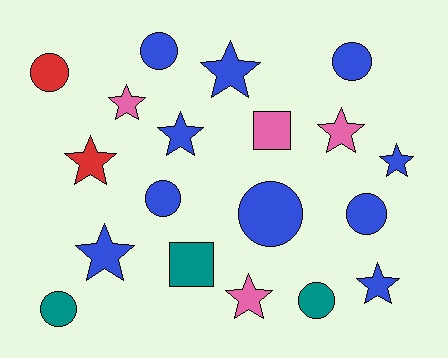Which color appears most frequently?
Blue, with 10 objects.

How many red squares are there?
There are no red squares.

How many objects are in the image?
There are 19 objects.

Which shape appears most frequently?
Star, with 9 objects.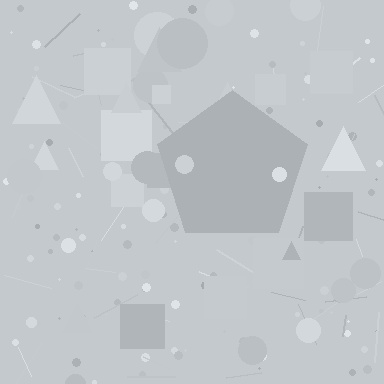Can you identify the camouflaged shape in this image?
The camouflaged shape is a pentagon.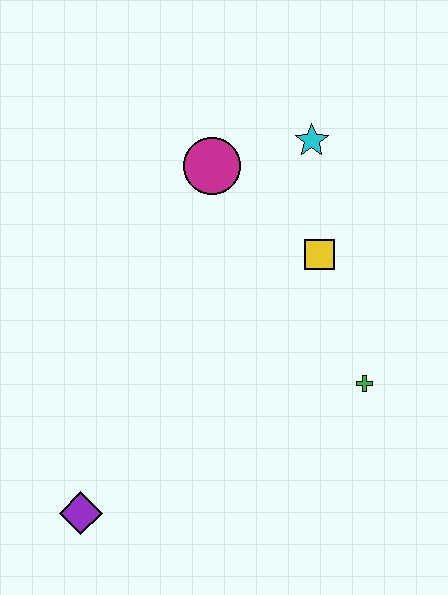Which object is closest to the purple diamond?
The green cross is closest to the purple diamond.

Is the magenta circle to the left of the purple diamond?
No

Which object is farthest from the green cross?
The purple diamond is farthest from the green cross.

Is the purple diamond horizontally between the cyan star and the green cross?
No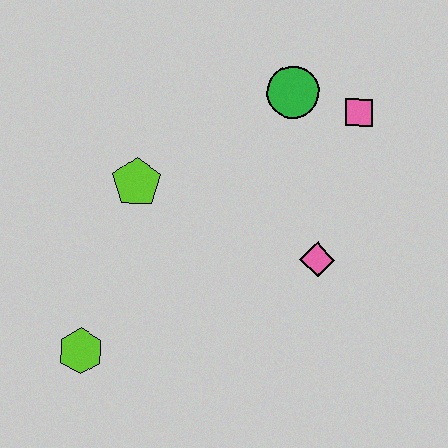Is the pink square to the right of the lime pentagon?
Yes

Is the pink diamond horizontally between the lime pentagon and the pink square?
Yes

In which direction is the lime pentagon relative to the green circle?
The lime pentagon is to the left of the green circle.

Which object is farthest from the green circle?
The lime hexagon is farthest from the green circle.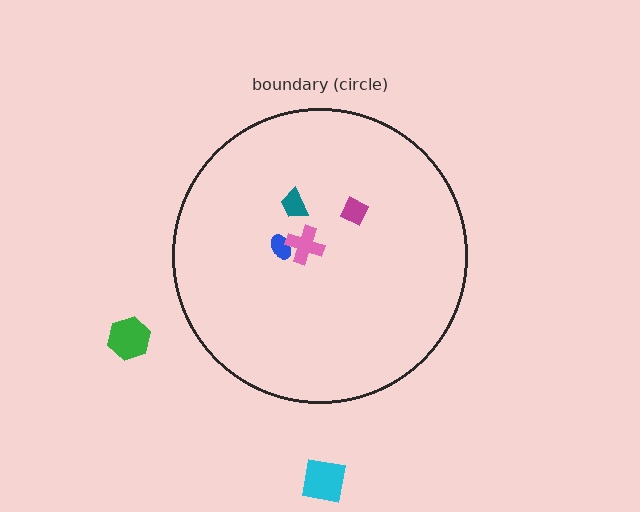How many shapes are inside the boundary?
4 inside, 2 outside.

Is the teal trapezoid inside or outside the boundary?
Inside.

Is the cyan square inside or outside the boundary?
Outside.